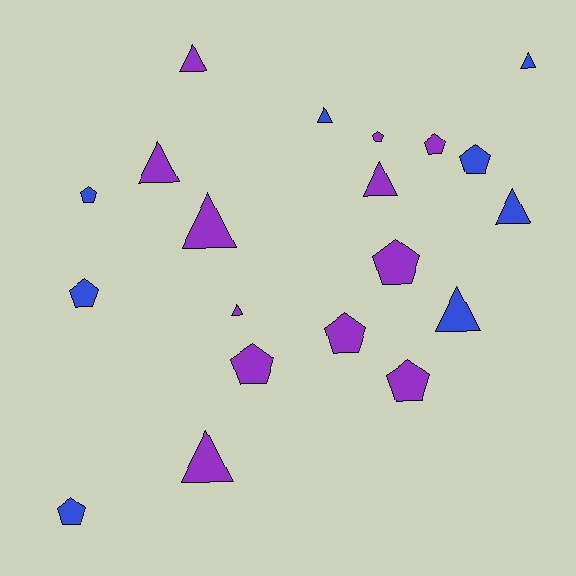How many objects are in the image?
There are 20 objects.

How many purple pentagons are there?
There are 6 purple pentagons.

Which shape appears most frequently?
Triangle, with 10 objects.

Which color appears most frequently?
Purple, with 12 objects.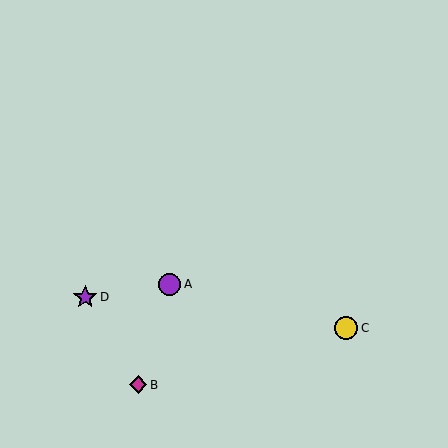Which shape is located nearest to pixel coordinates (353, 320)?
The yellow circle (labeled C) at (346, 328) is nearest to that location.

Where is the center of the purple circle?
The center of the purple circle is at (170, 284).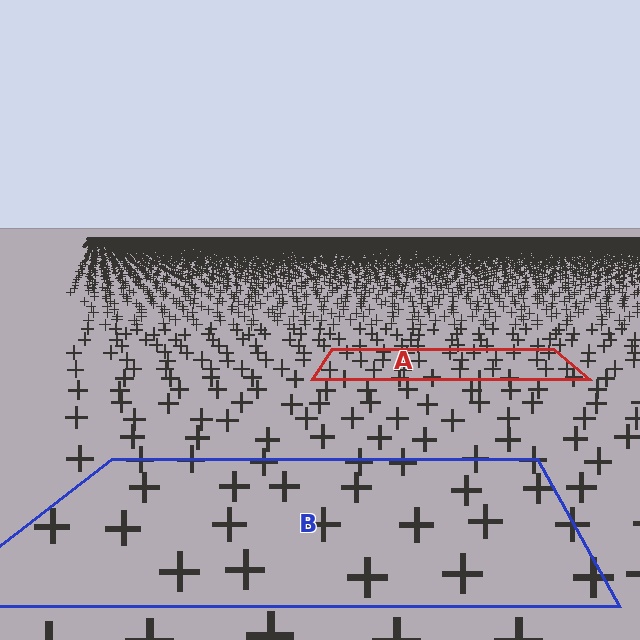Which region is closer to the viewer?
Region B is closer. The texture elements there are larger and more spread out.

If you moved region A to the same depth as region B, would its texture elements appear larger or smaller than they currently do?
They would appear larger. At a closer depth, the same texture elements are projected at a bigger on-screen size.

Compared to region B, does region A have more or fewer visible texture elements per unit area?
Region A has more texture elements per unit area — they are packed more densely because it is farther away.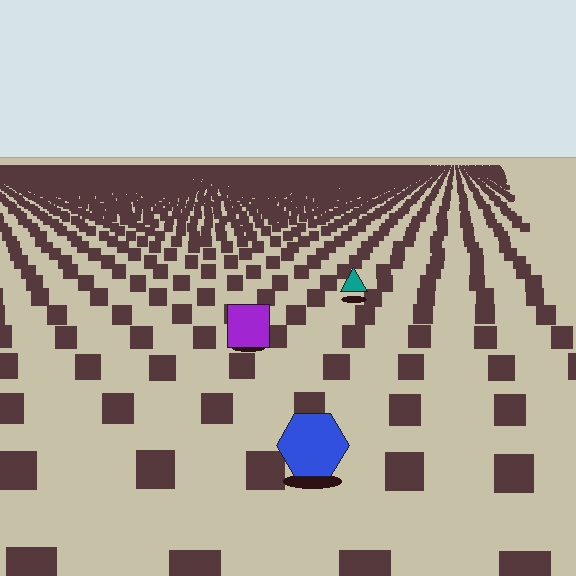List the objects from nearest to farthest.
From nearest to farthest: the blue hexagon, the purple square, the teal triangle.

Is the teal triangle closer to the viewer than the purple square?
No. The purple square is closer — you can tell from the texture gradient: the ground texture is coarser near it.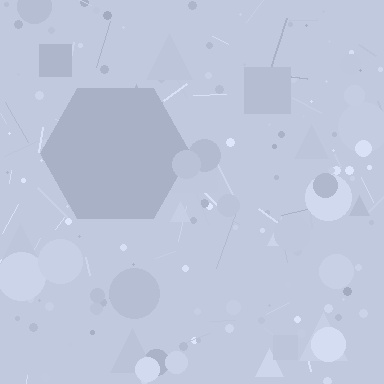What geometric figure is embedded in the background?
A hexagon is embedded in the background.